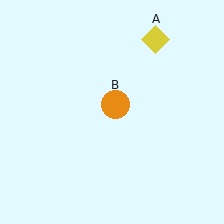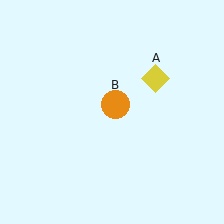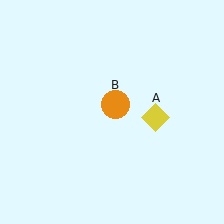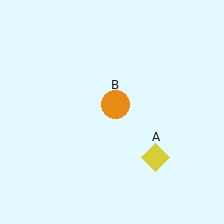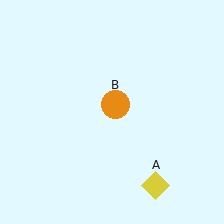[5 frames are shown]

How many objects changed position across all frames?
1 object changed position: yellow diamond (object A).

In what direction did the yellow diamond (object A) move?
The yellow diamond (object A) moved down.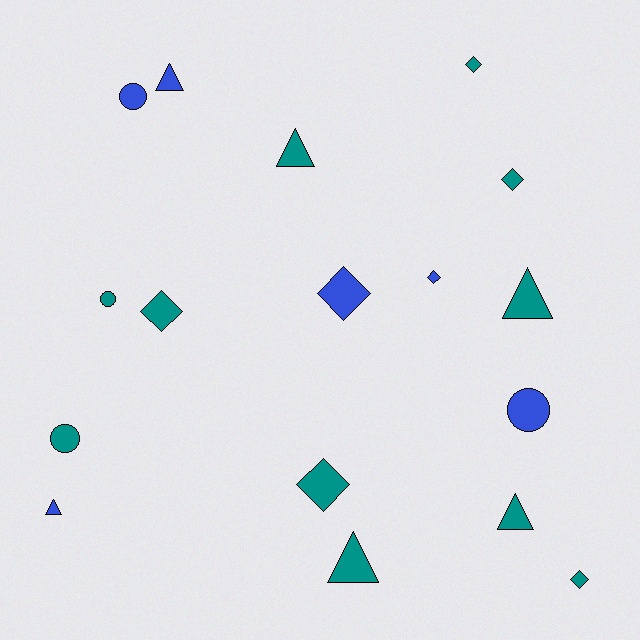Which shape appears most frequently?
Diamond, with 7 objects.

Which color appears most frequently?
Teal, with 11 objects.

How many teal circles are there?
There are 2 teal circles.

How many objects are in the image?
There are 17 objects.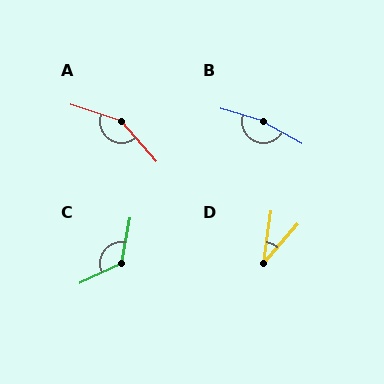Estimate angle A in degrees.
Approximately 149 degrees.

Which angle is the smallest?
D, at approximately 33 degrees.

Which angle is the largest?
B, at approximately 167 degrees.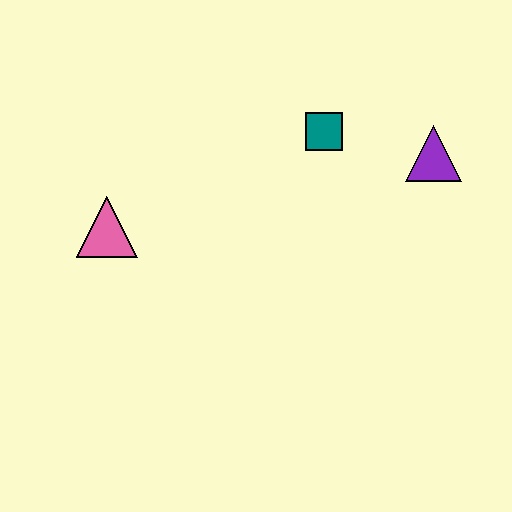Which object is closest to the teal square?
The purple triangle is closest to the teal square.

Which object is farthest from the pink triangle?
The purple triangle is farthest from the pink triangle.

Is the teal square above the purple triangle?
Yes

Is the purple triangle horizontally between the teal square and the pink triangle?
No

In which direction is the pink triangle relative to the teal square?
The pink triangle is to the left of the teal square.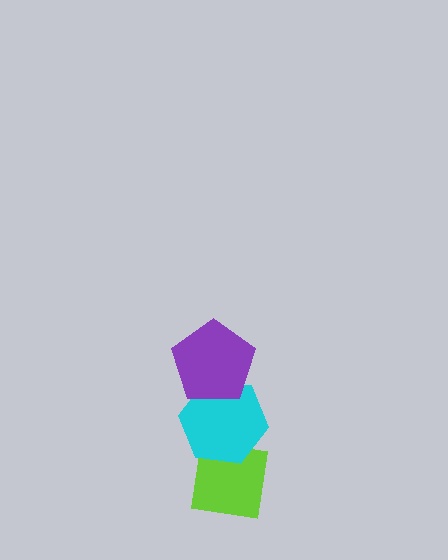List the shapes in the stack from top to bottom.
From top to bottom: the purple pentagon, the cyan hexagon, the lime square.